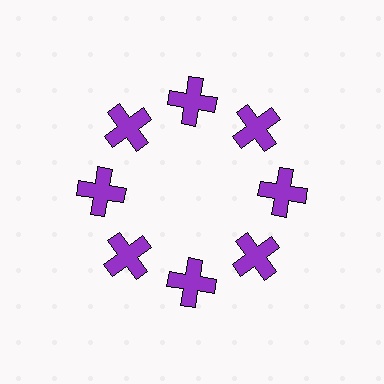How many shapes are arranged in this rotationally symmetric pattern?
There are 8 shapes, arranged in 8 groups of 1.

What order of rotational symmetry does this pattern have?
This pattern has 8-fold rotational symmetry.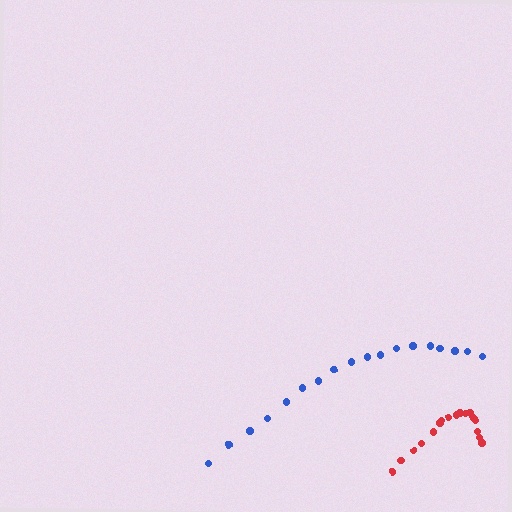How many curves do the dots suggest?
There are 2 distinct paths.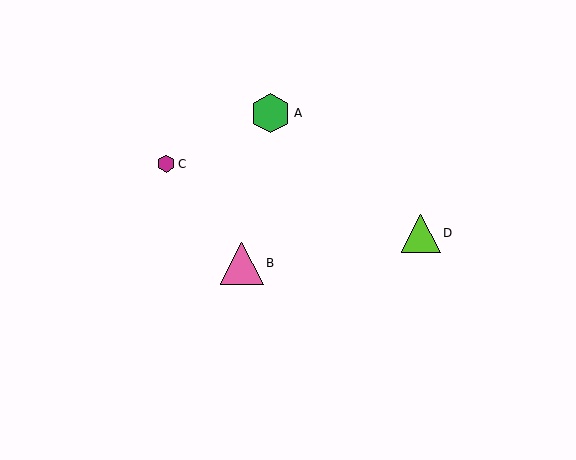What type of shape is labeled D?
Shape D is a lime triangle.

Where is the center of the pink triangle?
The center of the pink triangle is at (242, 263).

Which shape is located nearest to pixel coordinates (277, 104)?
The green hexagon (labeled A) at (271, 113) is nearest to that location.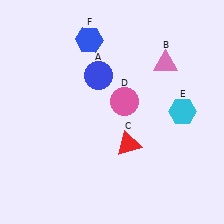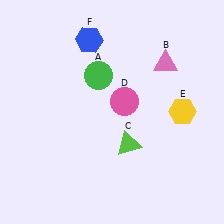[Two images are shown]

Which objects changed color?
A changed from blue to green. C changed from red to lime. E changed from cyan to yellow.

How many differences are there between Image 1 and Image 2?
There are 3 differences between the two images.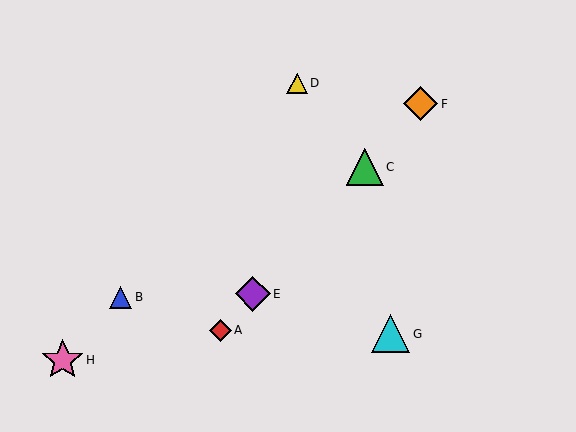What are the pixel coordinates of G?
Object G is at (391, 334).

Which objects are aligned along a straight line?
Objects A, C, E, F are aligned along a straight line.